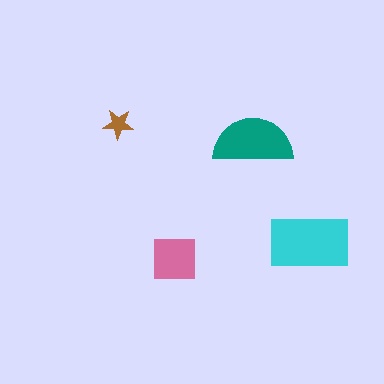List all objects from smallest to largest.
The brown star, the pink square, the teal semicircle, the cyan rectangle.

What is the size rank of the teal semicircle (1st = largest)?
2nd.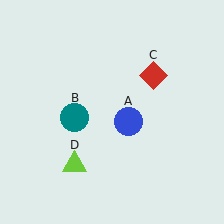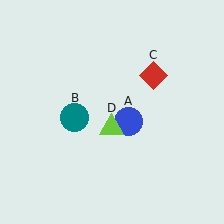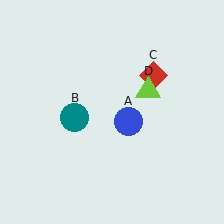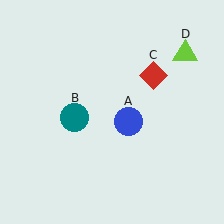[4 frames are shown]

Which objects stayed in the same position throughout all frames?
Blue circle (object A) and teal circle (object B) and red diamond (object C) remained stationary.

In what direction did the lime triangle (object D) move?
The lime triangle (object D) moved up and to the right.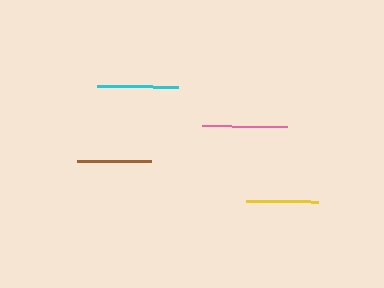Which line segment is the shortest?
The yellow line is the shortest at approximately 72 pixels.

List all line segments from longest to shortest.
From longest to shortest: pink, cyan, brown, yellow.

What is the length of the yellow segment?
The yellow segment is approximately 72 pixels long.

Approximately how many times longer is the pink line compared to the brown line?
The pink line is approximately 1.1 times the length of the brown line.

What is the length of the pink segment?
The pink segment is approximately 85 pixels long.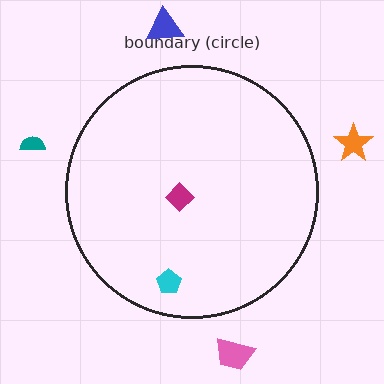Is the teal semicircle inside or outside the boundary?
Outside.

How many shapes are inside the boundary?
2 inside, 4 outside.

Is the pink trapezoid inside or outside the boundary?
Outside.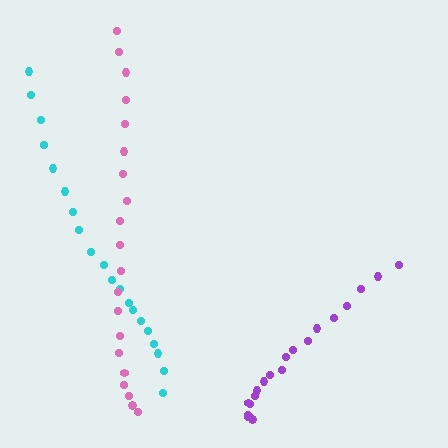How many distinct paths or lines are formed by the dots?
There are 3 distinct paths.